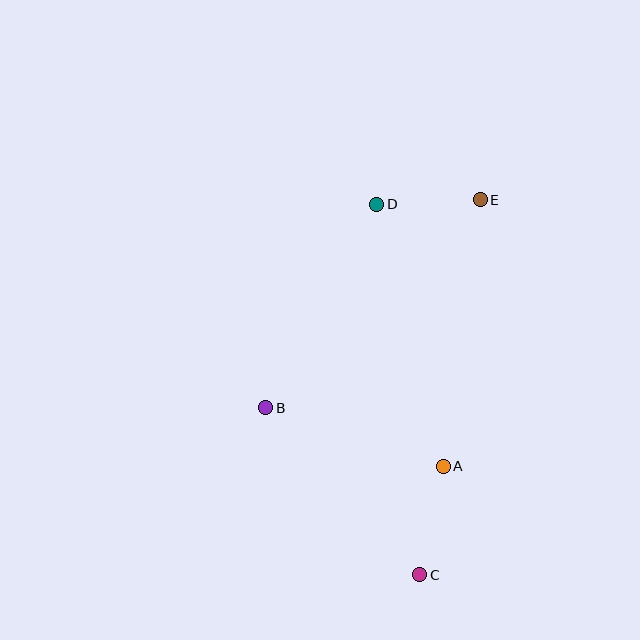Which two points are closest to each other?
Points D and E are closest to each other.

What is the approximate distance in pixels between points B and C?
The distance between B and C is approximately 227 pixels.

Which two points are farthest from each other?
Points C and E are farthest from each other.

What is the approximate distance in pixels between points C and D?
The distance between C and D is approximately 373 pixels.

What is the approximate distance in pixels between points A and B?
The distance between A and B is approximately 187 pixels.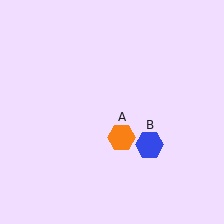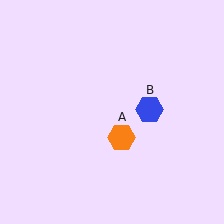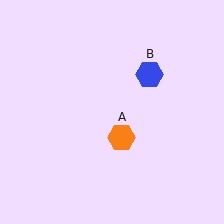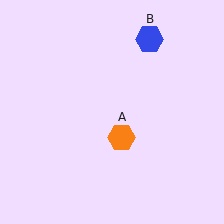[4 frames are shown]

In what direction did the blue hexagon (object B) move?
The blue hexagon (object B) moved up.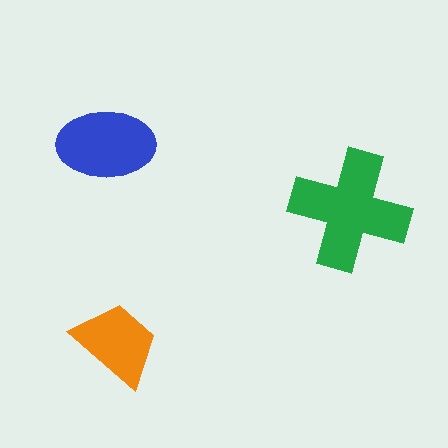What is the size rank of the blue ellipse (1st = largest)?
2nd.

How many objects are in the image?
There are 3 objects in the image.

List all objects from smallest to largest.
The orange trapezoid, the blue ellipse, the green cross.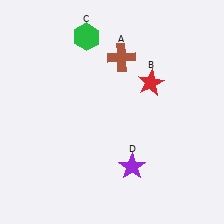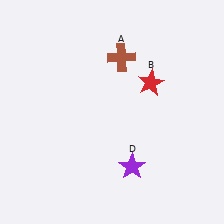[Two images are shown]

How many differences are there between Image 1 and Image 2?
There is 1 difference between the two images.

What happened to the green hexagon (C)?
The green hexagon (C) was removed in Image 2. It was in the top-left area of Image 1.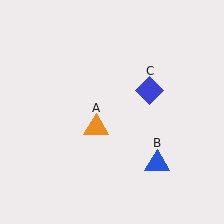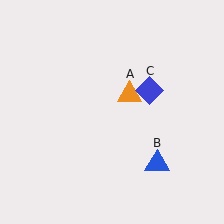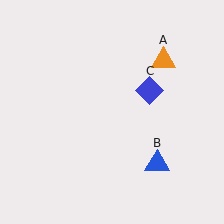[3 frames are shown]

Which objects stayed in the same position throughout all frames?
Blue triangle (object B) and blue diamond (object C) remained stationary.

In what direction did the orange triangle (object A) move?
The orange triangle (object A) moved up and to the right.